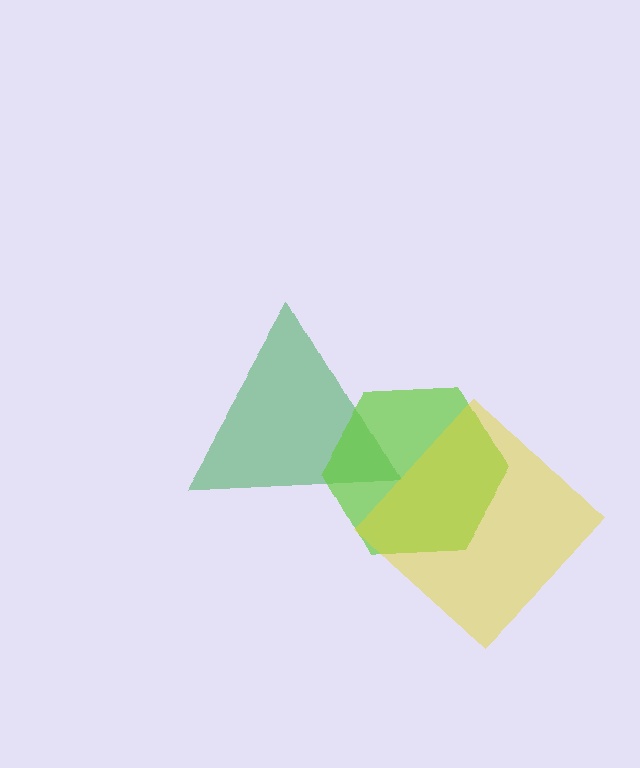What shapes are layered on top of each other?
The layered shapes are: a green triangle, a lime hexagon, a yellow diamond.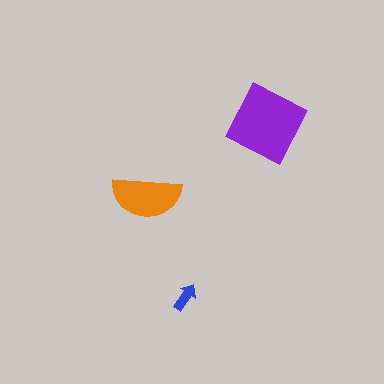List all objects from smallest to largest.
The blue arrow, the orange semicircle, the purple diamond.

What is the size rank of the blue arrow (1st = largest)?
3rd.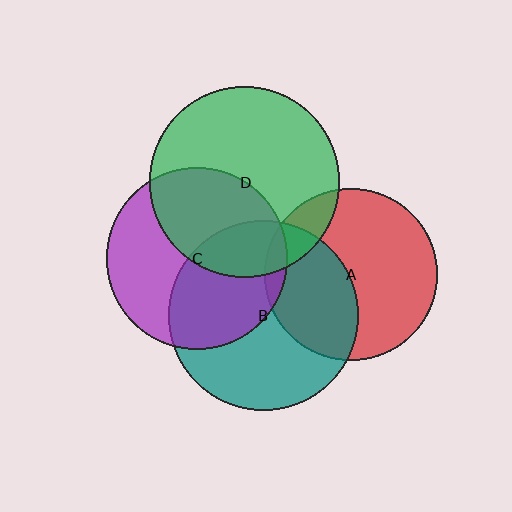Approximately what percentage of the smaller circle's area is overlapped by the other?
Approximately 40%.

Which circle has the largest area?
Circle D (green).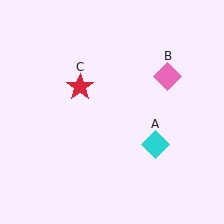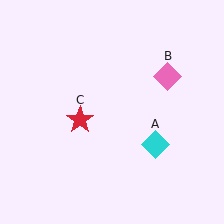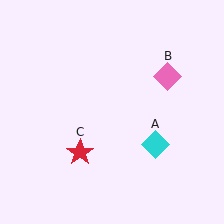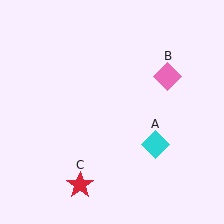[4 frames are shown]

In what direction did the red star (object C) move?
The red star (object C) moved down.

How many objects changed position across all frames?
1 object changed position: red star (object C).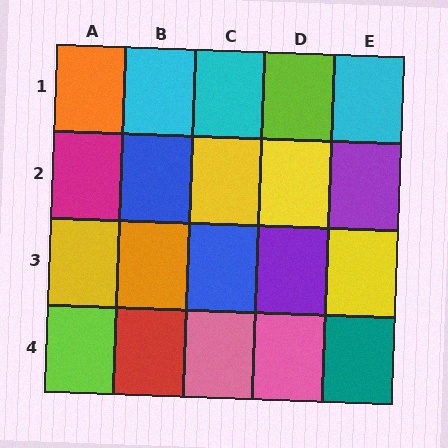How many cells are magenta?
1 cell is magenta.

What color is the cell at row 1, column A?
Orange.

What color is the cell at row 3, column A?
Yellow.